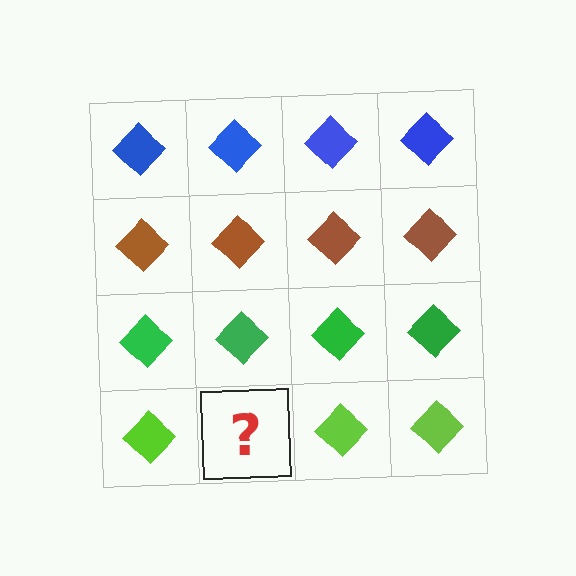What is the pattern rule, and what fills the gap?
The rule is that each row has a consistent color. The gap should be filled with a lime diamond.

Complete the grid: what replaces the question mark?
The question mark should be replaced with a lime diamond.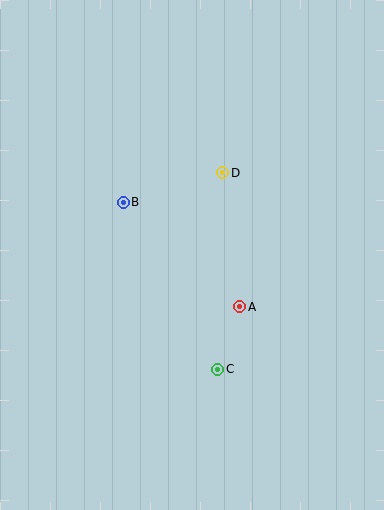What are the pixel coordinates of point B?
Point B is at (123, 202).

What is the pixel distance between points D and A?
The distance between D and A is 135 pixels.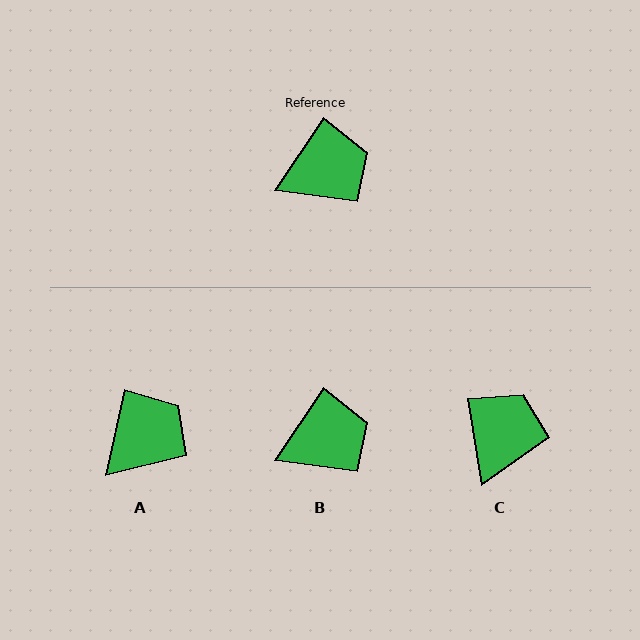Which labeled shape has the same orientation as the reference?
B.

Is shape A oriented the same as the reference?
No, it is off by about 22 degrees.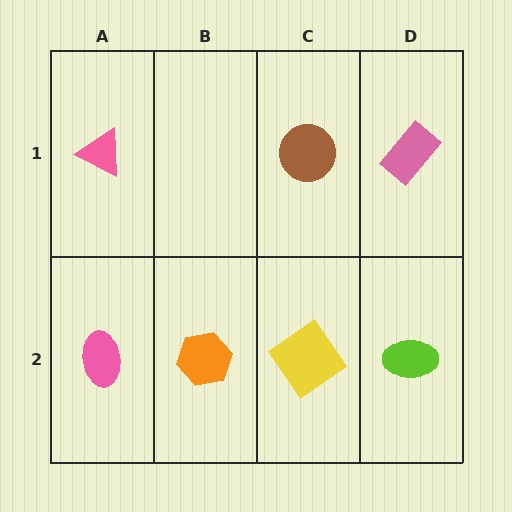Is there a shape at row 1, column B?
No, that cell is empty.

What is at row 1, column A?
A pink triangle.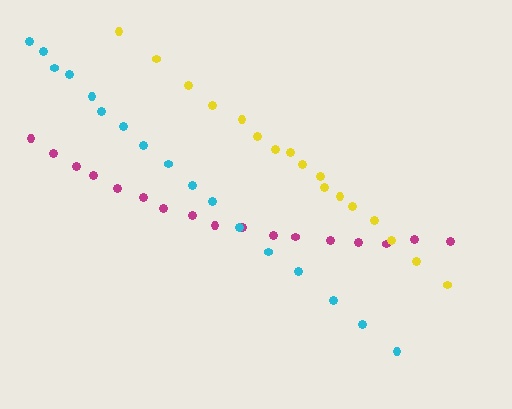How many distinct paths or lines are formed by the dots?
There are 3 distinct paths.